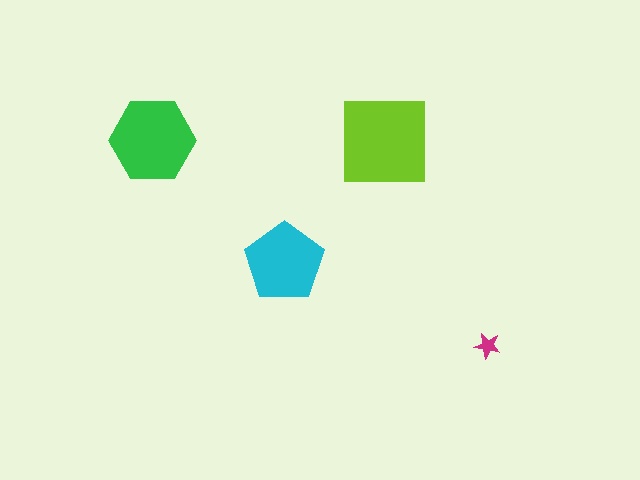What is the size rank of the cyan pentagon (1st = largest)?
3rd.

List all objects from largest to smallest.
The lime square, the green hexagon, the cyan pentagon, the magenta star.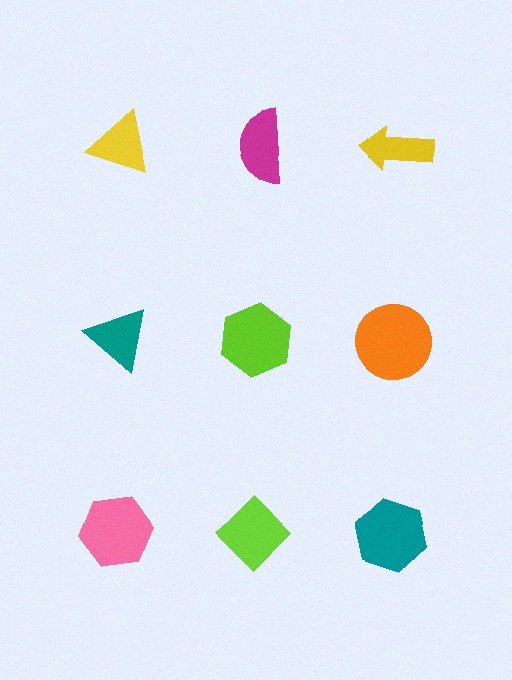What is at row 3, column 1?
A pink hexagon.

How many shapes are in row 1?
3 shapes.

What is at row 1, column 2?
A magenta semicircle.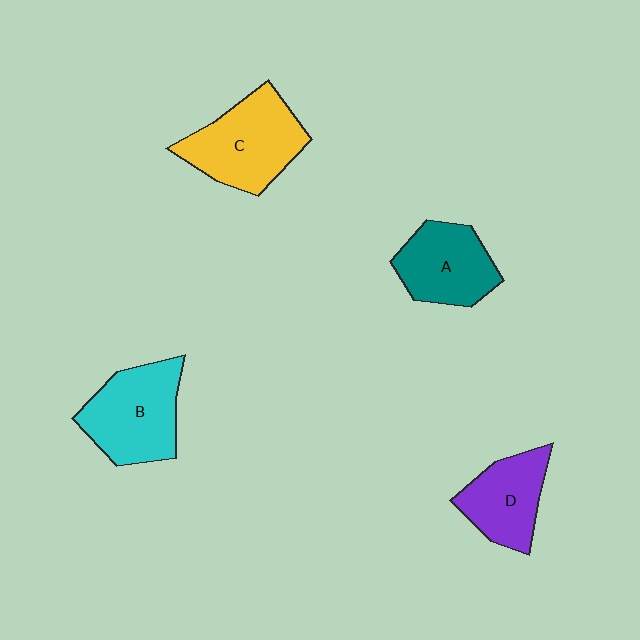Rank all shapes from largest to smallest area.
From largest to smallest: C (yellow), B (cyan), A (teal), D (purple).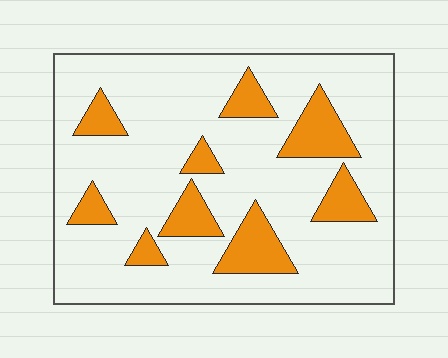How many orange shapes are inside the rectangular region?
9.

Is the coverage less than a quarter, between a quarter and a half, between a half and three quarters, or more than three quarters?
Less than a quarter.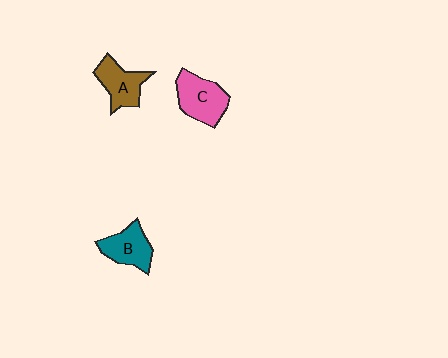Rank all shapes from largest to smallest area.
From largest to smallest: C (pink), A (brown), B (teal).